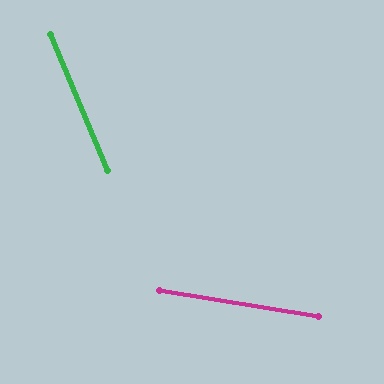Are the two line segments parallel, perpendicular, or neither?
Neither parallel nor perpendicular — they differ by about 58°.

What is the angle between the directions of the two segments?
Approximately 58 degrees.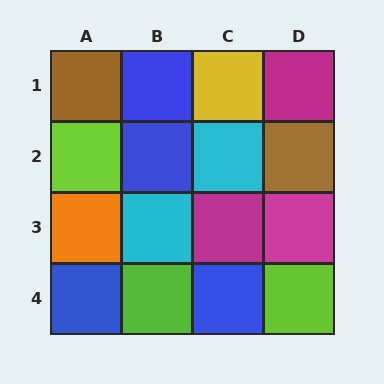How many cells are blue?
4 cells are blue.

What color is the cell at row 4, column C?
Blue.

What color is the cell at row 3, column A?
Orange.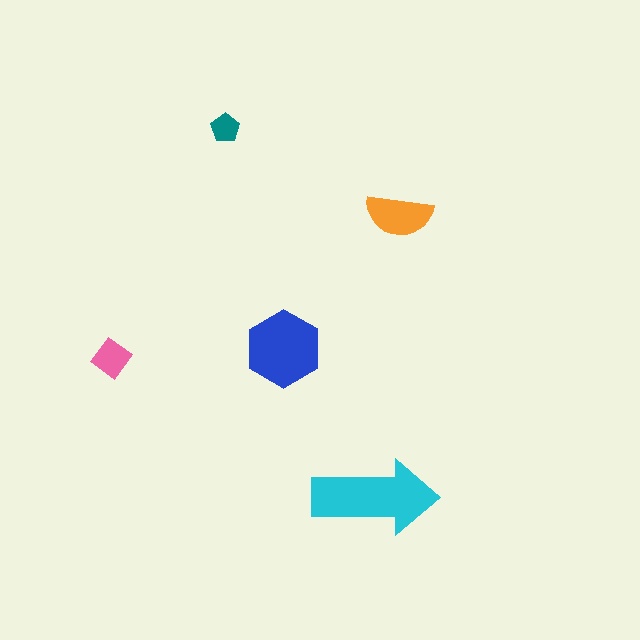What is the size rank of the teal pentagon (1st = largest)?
5th.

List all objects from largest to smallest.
The cyan arrow, the blue hexagon, the orange semicircle, the pink diamond, the teal pentagon.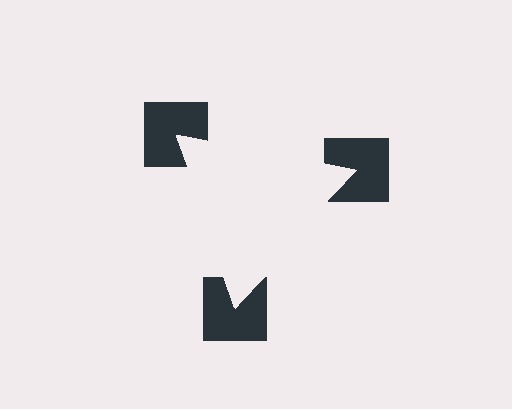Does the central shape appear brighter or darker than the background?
It typically appears slightly brighter than the background, even though no actual brightness change is drawn.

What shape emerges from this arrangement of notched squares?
An illusory triangle — its edges are inferred from the aligned wedge cuts in the notched squares, not physically drawn.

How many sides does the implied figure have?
3 sides.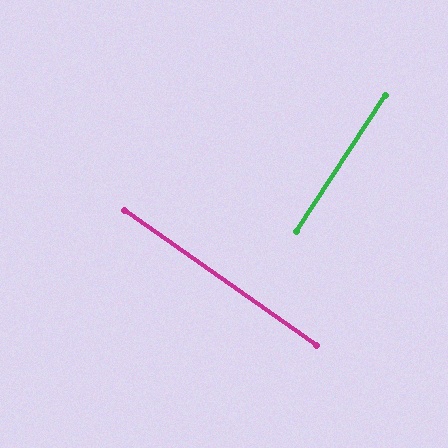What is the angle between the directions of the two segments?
Approximately 88 degrees.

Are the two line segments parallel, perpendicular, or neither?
Perpendicular — they meet at approximately 88°.